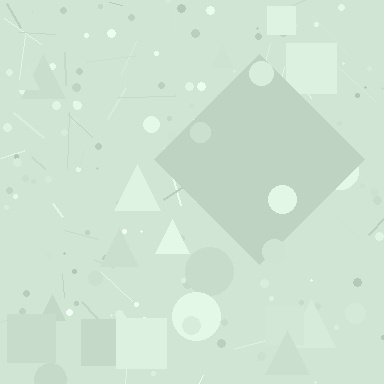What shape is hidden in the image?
A diamond is hidden in the image.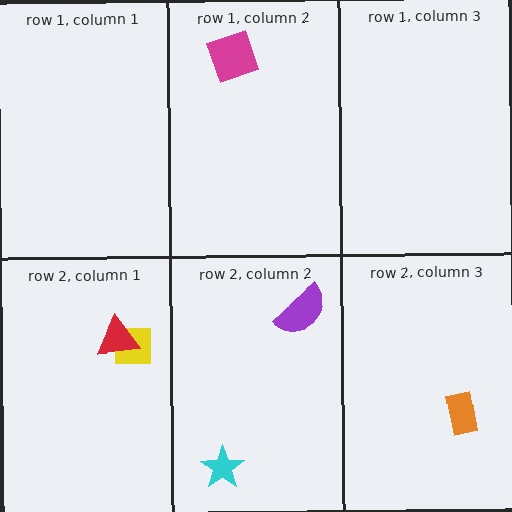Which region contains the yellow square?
The row 2, column 1 region.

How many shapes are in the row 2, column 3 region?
1.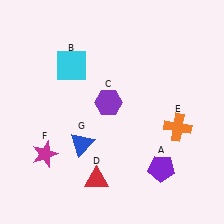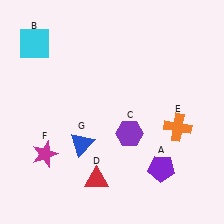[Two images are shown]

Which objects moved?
The objects that moved are: the cyan square (B), the purple hexagon (C).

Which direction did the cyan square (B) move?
The cyan square (B) moved left.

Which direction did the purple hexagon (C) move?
The purple hexagon (C) moved down.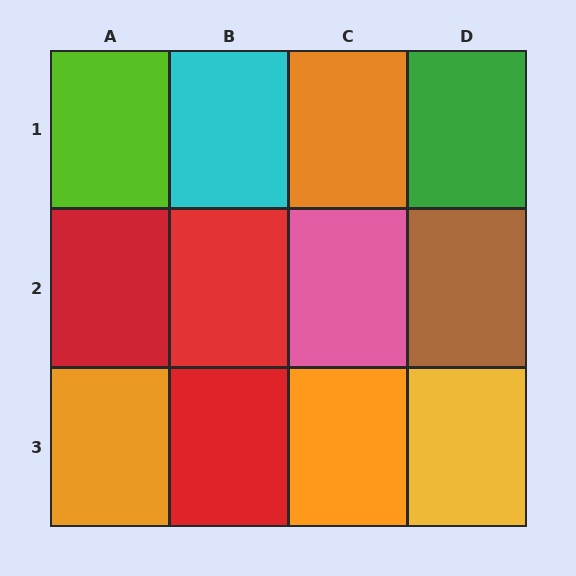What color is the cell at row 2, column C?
Pink.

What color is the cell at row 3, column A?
Orange.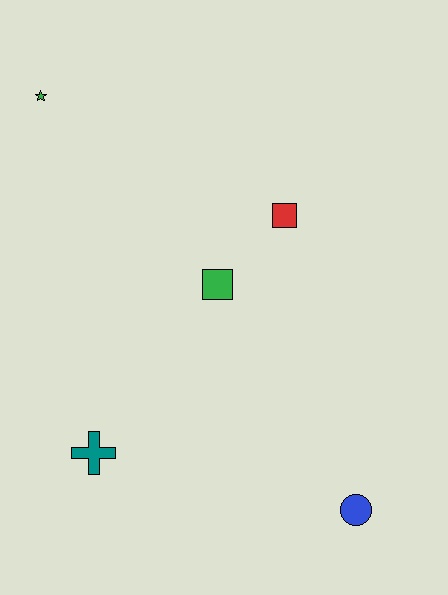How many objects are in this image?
There are 5 objects.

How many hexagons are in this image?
There are no hexagons.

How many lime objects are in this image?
There are no lime objects.